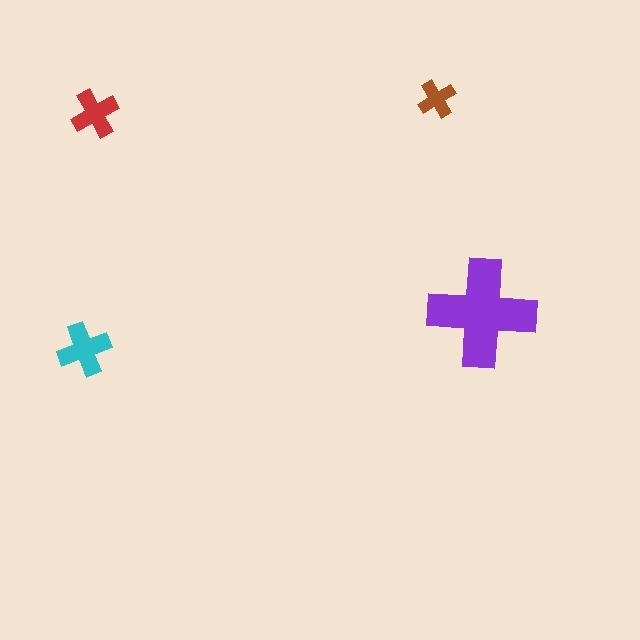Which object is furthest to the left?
The cyan cross is leftmost.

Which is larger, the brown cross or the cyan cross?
The cyan one.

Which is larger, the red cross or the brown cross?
The red one.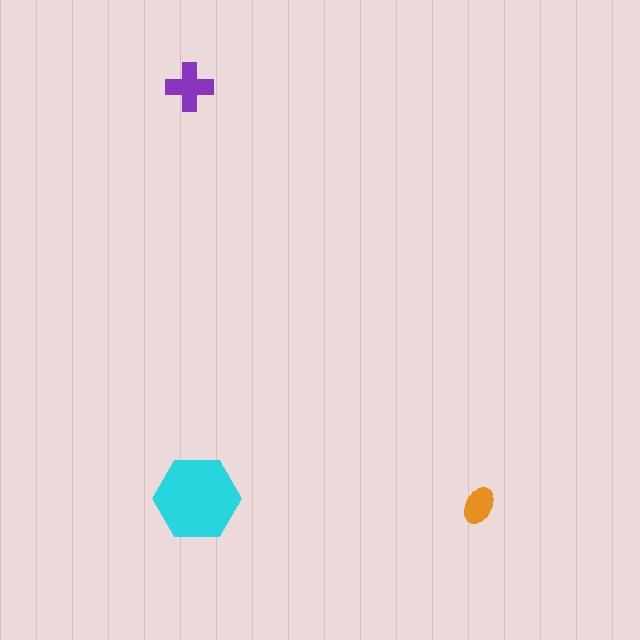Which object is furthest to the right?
The orange ellipse is rightmost.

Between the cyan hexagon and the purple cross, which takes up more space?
The cyan hexagon.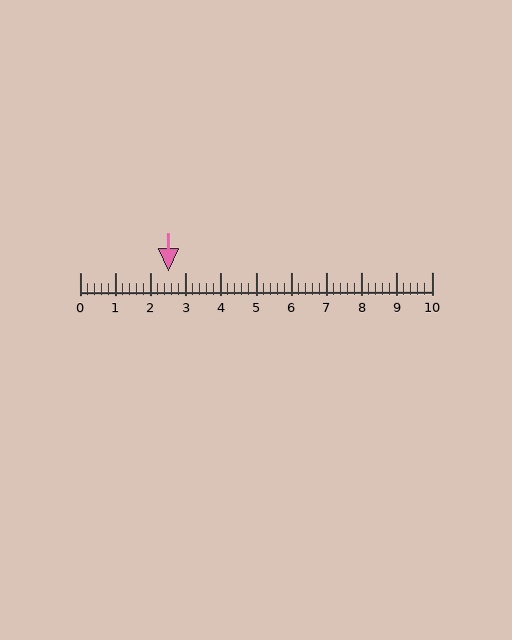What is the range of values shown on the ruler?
The ruler shows values from 0 to 10.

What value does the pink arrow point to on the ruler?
The pink arrow points to approximately 2.5.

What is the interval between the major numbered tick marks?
The major tick marks are spaced 1 units apart.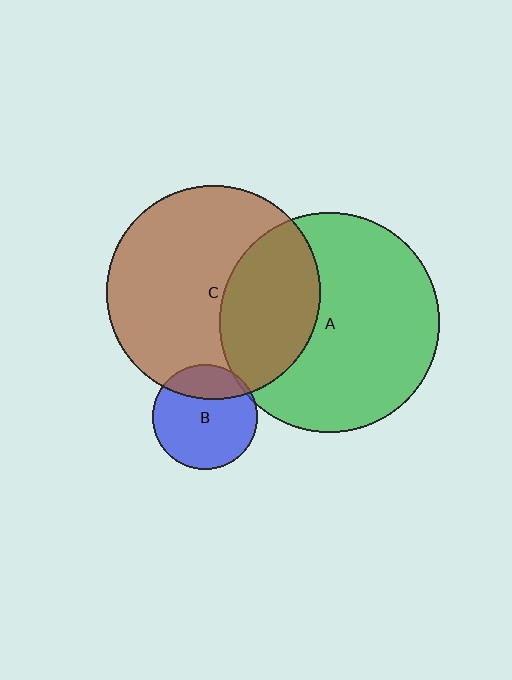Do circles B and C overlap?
Yes.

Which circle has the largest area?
Circle A (green).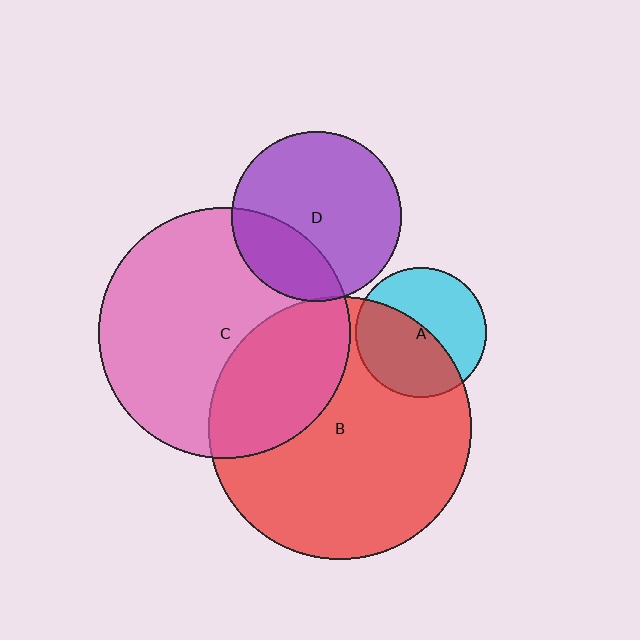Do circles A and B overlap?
Yes.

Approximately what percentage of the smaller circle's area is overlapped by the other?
Approximately 50%.